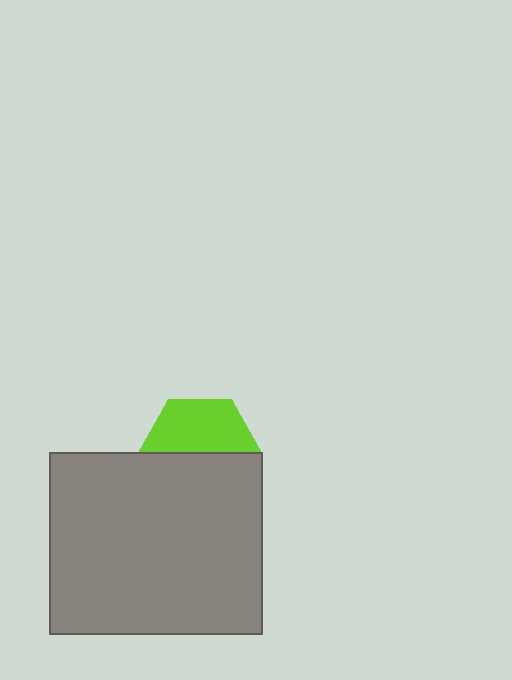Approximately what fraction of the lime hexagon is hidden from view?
Roughly 53% of the lime hexagon is hidden behind the gray rectangle.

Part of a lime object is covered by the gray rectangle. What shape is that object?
It is a hexagon.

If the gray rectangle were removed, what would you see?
You would see the complete lime hexagon.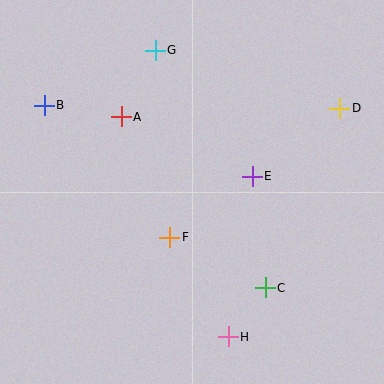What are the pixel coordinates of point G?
Point G is at (155, 50).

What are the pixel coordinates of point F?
Point F is at (170, 237).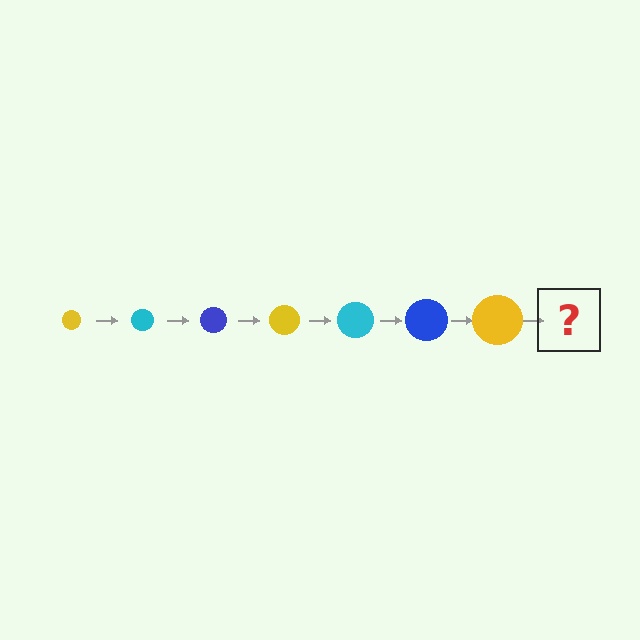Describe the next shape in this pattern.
It should be a cyan circle, larger than the previous one.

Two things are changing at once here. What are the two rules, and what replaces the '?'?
The two rules are that the circle grows larger each step and the color cycles through yellow, cyan, and blue. The '?' should be a cyan circle, larger than the previous one.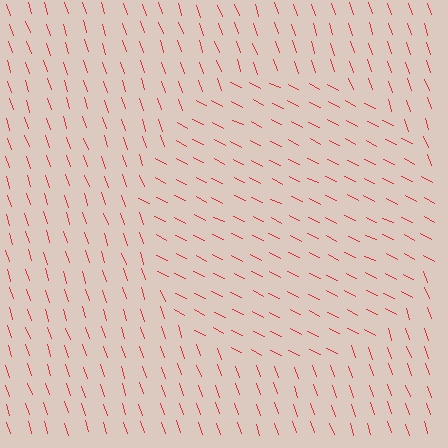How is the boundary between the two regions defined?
The boundary is defined purely by a change in line orientation (approximately 45 degrees difference). All lines are the same color and thickness.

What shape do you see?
I see a circle.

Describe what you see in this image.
The image is filled with small red line segments. A circle region in the image has lines oriented differently from the surrounding lines, creating a visible texture boundary.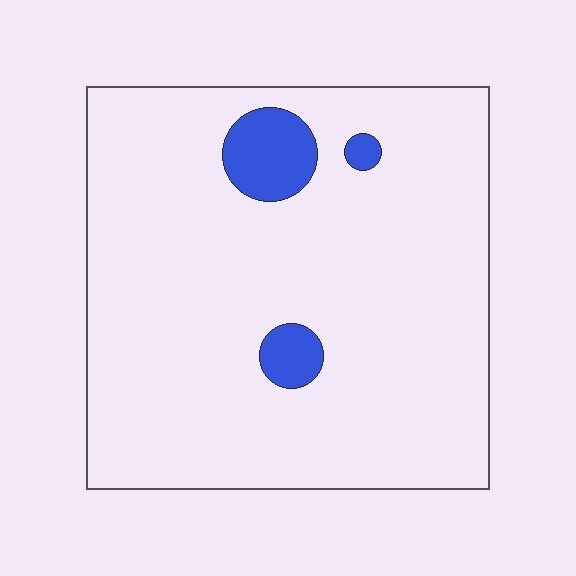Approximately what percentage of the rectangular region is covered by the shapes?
Approximately 5%.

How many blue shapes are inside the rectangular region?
3.